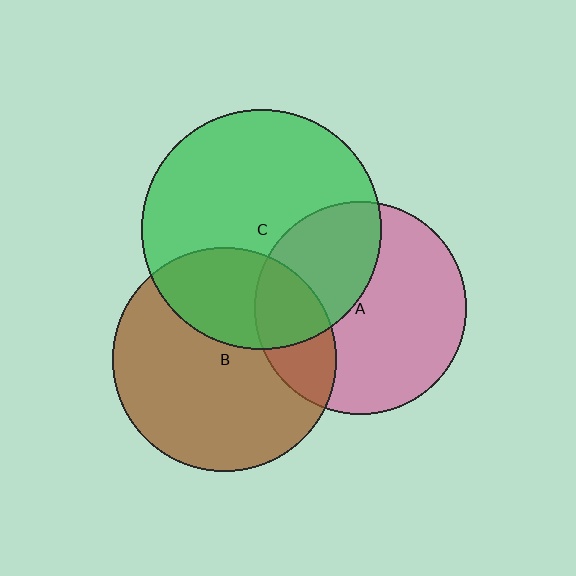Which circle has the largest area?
Circle C (green).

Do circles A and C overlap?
Yes.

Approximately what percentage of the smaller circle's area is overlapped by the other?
Approximately 35%.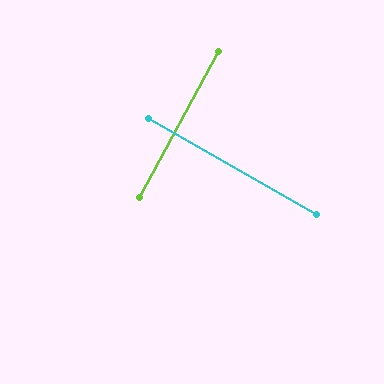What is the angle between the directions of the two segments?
Approximately 89 degrees.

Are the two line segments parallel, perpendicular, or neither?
Perpendicular — they meet at approximately 89°.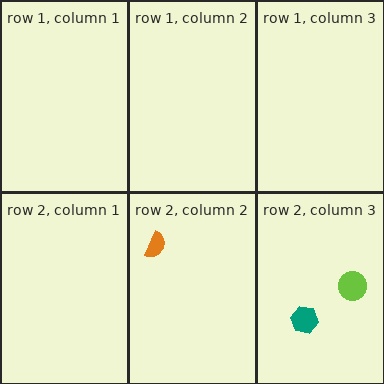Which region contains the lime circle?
The row 2, column 3 region.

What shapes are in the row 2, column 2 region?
The orange semicircle.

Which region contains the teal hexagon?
The row 2, column 3 region.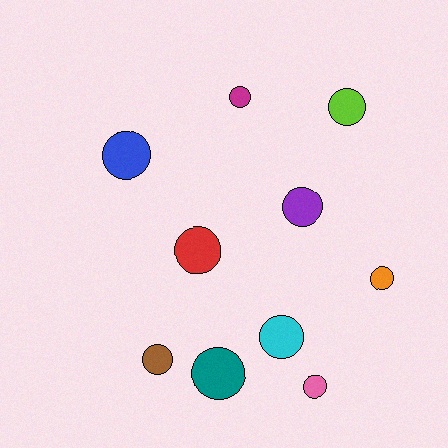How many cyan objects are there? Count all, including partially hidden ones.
There is 1 cyan object.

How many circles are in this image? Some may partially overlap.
There are 10 circles.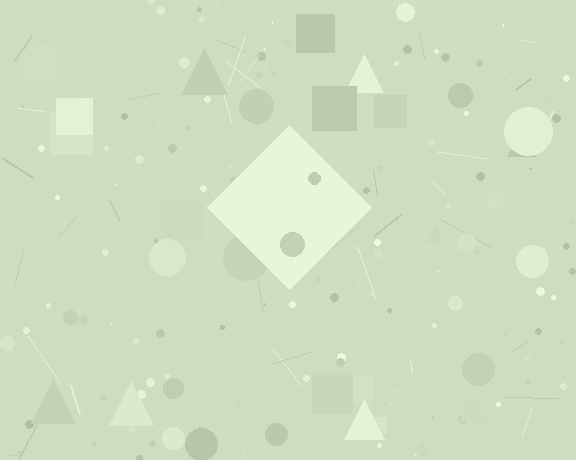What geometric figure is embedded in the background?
A diamond is embedded in the background.